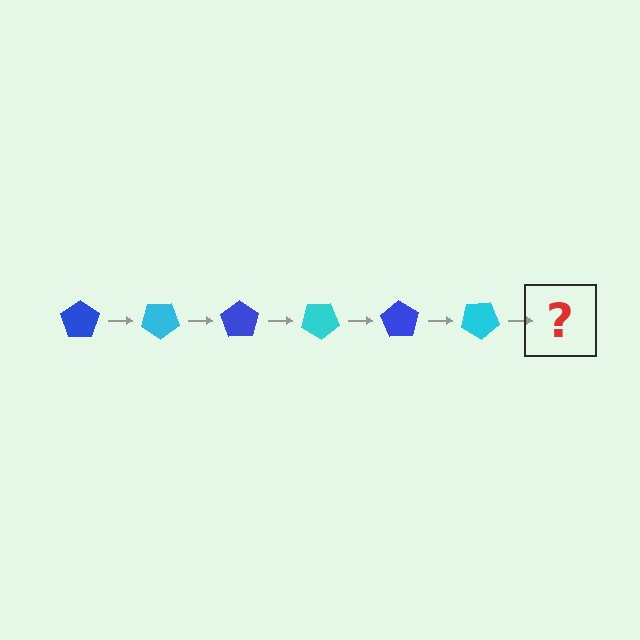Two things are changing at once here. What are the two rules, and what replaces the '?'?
The two rules are that it rotates 35 degrees each step and the color cycles through blue and cyan. The '?' should be a blue pentagon, rotated 210 degrees from the start.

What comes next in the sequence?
The next element should be a blue pentagon, rotated 210 degrees from the start.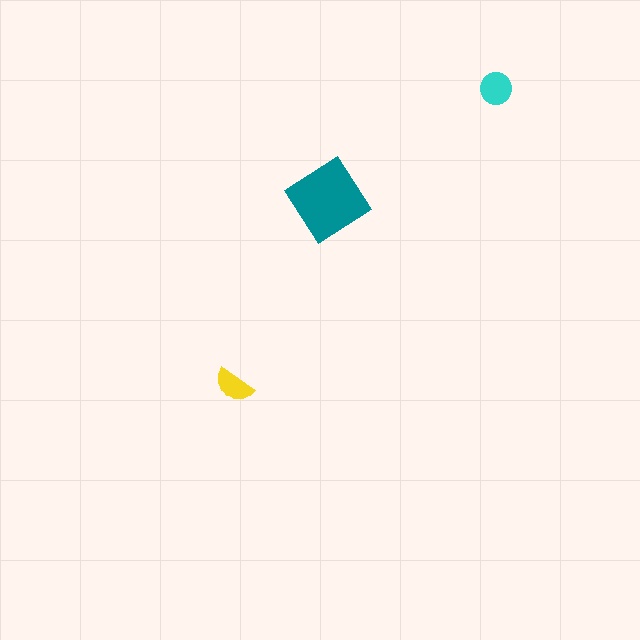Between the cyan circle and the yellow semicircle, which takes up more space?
The cyan circle.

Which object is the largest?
The teal diamond.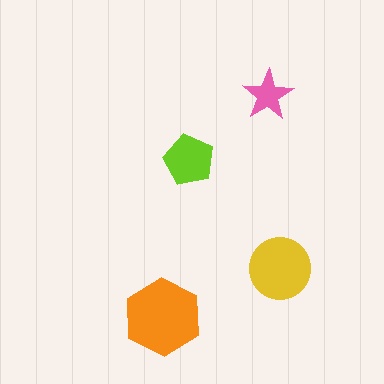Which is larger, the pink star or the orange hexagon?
The orange hexagon.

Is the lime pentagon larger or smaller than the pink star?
Larger.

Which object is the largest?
The orange hexagon.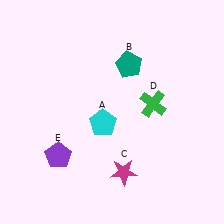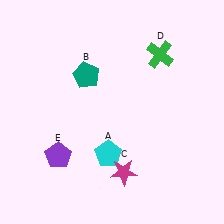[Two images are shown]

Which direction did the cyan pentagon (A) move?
The cyan pentagon (A) moved down.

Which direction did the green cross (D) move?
The green cross (D) moved up.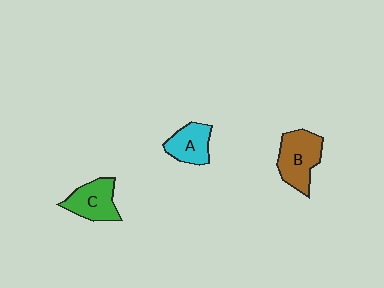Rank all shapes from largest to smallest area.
From largest to smallest: B (brown), C (green), A (cyan).